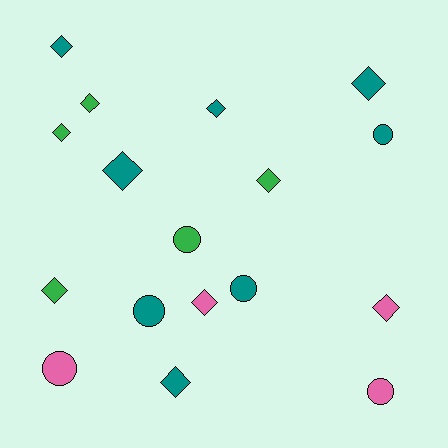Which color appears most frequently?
Teal, with 8 objects.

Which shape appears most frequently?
Diamond, with 11 objects.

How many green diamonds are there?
There are 4 green diamonds.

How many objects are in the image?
There are 17 objects.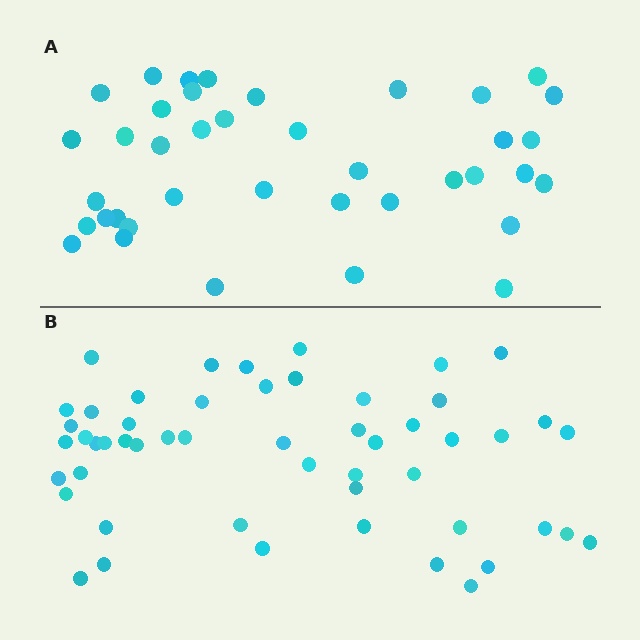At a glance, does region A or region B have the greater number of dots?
Region B (the bottom region) has more dots.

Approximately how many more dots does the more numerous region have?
Region B has approximately 15 more dots than region A.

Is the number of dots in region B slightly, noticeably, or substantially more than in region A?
Region B has noticeably more, but not dramatically so. The ratio is roughly 1.3 to 1.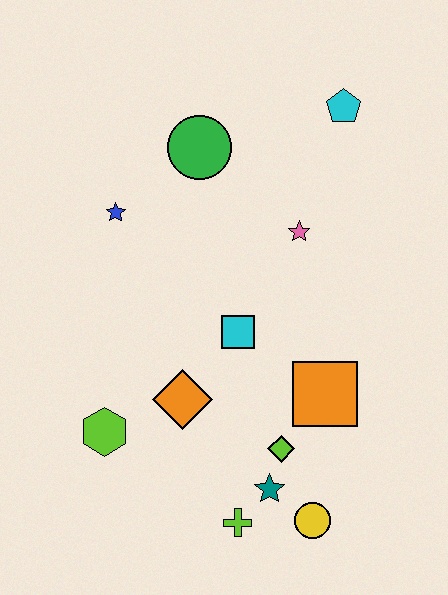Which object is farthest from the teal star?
The cyan pentagon is farthest from the teal star.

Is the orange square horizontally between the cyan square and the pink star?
No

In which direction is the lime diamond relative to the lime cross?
The lime diamond is above the lime cross.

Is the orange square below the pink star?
Yes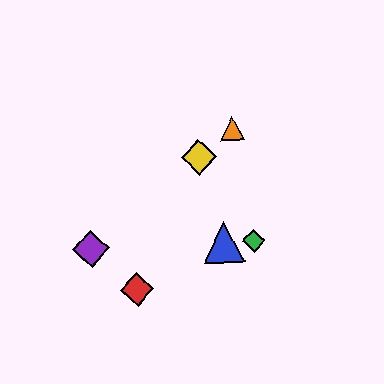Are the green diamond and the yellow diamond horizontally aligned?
No, the green diamond is at y≈241 and the yellow diamond is at y≈157.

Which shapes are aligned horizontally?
The blue triangle, the green diamond, the purple diamond are aligned horizontally.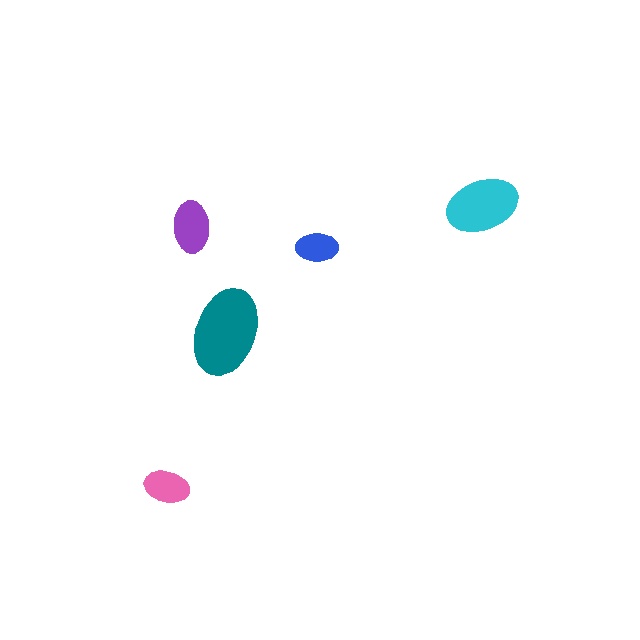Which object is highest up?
The cyan ellipse is topmost.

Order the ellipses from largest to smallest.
the teal one, the cyan one, the purple one, the pink one, the blue one.